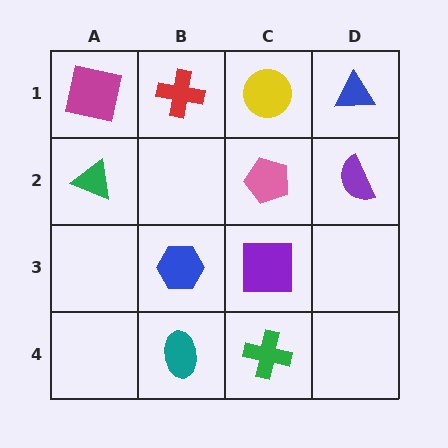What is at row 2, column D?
A purple semicircle.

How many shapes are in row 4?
2 shapes.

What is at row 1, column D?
A blue triangle.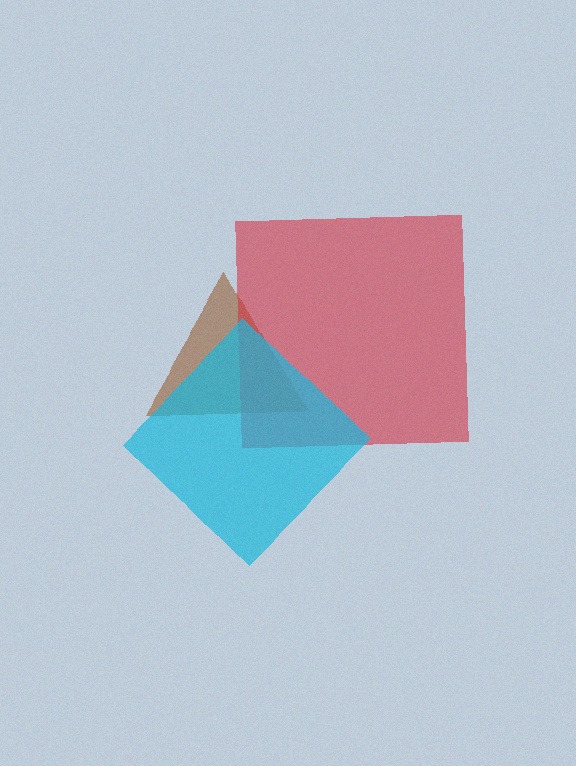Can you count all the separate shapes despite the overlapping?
Yes, there are 3 separate shapes.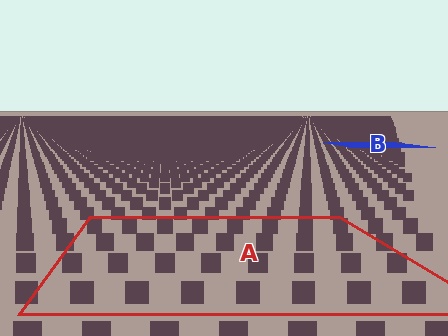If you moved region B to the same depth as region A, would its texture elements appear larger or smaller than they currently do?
They would appear larger. At a closer depth, the same texture elements are projected at a bigger on-screen size.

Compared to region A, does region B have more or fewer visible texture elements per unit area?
Region B has more texture elements per unit area — they are packed more densely because it is farther away.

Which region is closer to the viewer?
Region A is closer. The texture elements there are larger and more spread out.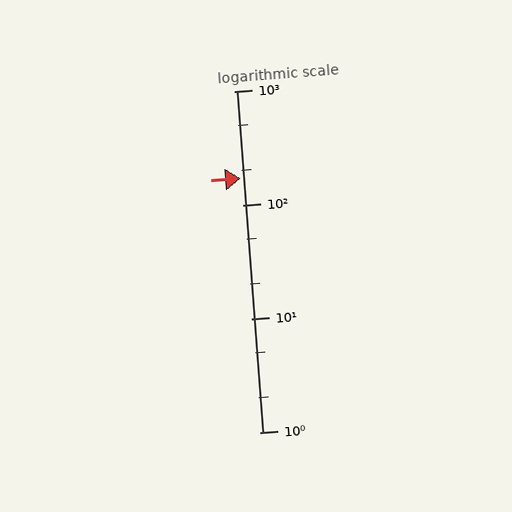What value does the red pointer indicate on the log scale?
The pointer indicates approximately 170.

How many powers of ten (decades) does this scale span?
The scale spans 3 decades, from 1 to 1000.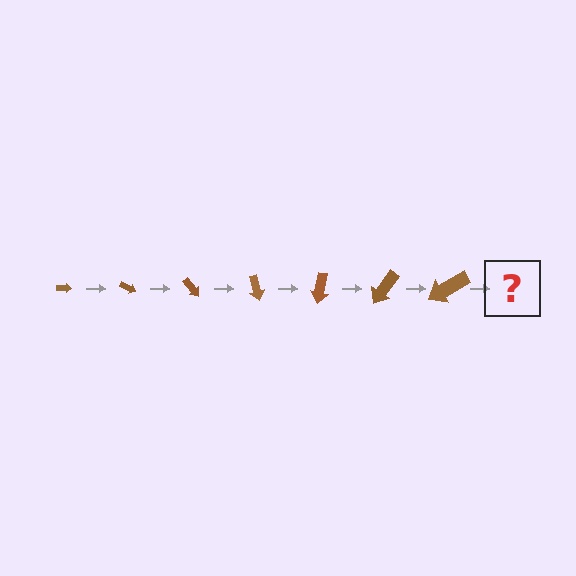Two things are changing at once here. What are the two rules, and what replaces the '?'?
The two rules are that the arrow grows larger each step and it rotates 25 degrees each step. The '?' should be an arrow, larger than the previous one and rotated 175 degrees from the start.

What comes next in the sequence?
The next element should be an arrow, larger than the previous one and rotated 175 degrees from the start.